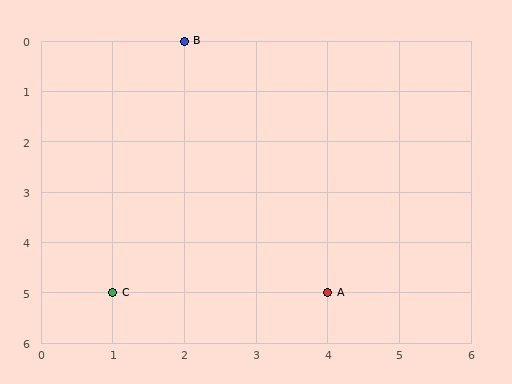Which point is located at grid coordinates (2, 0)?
Point B is at (2, 0).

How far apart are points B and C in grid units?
Points B and C are 1 column and 5 rows apart (about 5.1 grid units diagonally).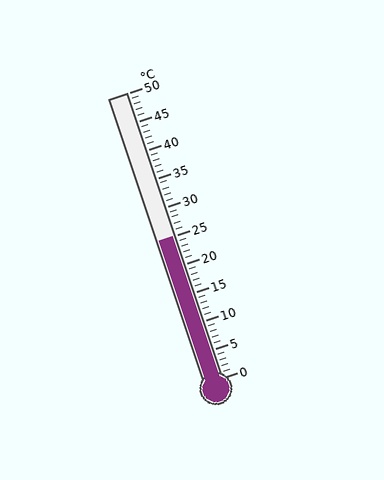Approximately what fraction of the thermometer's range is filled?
The thermometer is filled to approximately 50% of its range.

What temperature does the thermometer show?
The thermometer shows approximately 25°C.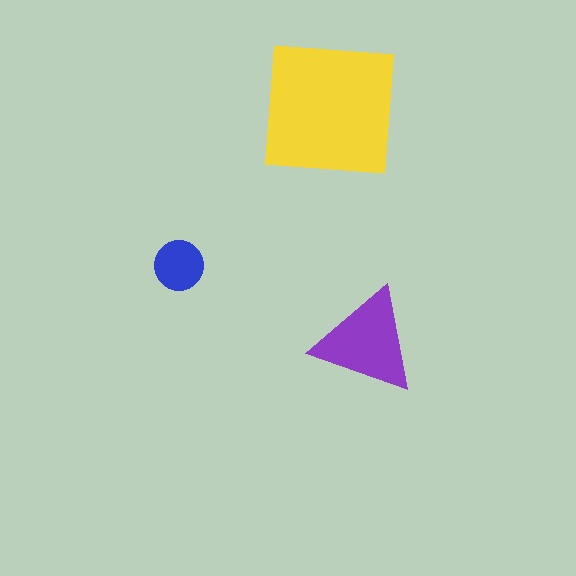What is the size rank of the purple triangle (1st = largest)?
2nd.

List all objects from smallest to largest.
The blue circle, the purple triangle, the yellow square.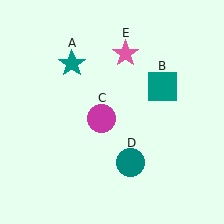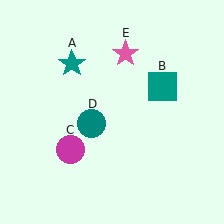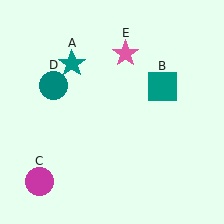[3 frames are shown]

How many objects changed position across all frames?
2 objects changed position: magenta circle (object C), teal circle (object D).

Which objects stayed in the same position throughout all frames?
Teal star (object A) and teal square (object B) and pink star (object E) remained stationary.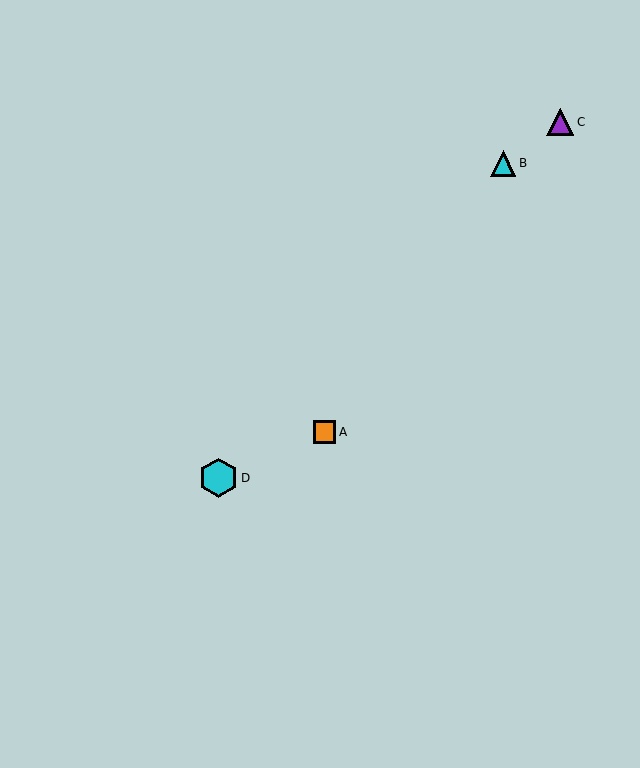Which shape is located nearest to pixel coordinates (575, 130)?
The purple triangle (labeled C) at (560, 122) is nearest to that location.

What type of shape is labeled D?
Shape D is a cyan hexagon.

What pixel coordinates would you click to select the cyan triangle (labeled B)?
Click at (503, 163) to select the cyan triangle B.